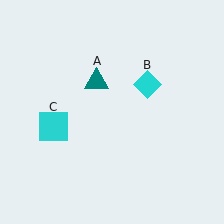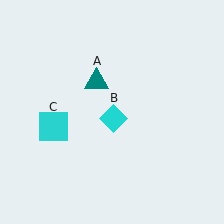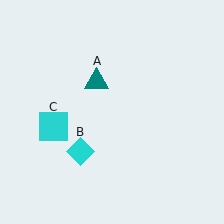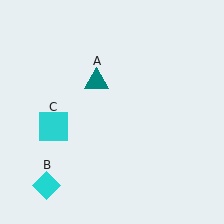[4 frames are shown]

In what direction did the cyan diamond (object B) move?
The cyan diamond (object B) moved down and to the left.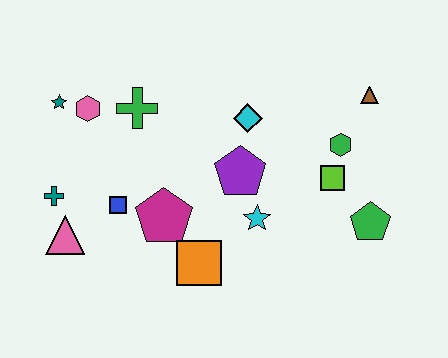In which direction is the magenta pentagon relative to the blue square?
The magenta pentagon is to the right of the blue square.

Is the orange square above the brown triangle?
No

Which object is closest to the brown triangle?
The green hexagon is closest to the brown triangle.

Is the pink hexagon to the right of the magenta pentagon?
No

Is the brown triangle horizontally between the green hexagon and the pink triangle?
No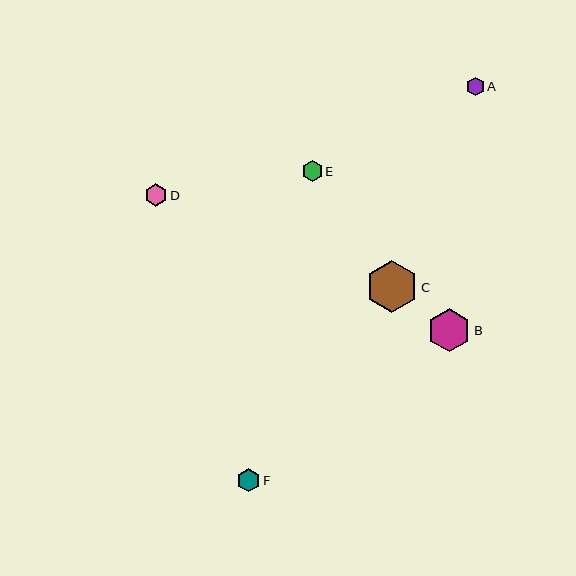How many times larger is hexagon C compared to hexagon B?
Hexagon C is approximately 1.2 times the size of hexagon B.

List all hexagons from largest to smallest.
From largest to smallest: C, B, F, D, E, A.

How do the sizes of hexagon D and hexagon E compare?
Hexagon D and hexagon E are approximately the same size.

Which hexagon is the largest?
Hexagon C is the largest with a size of approximately 52 pixels.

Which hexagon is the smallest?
Hexagon A is the smallest with a size of approximately 18 pixels.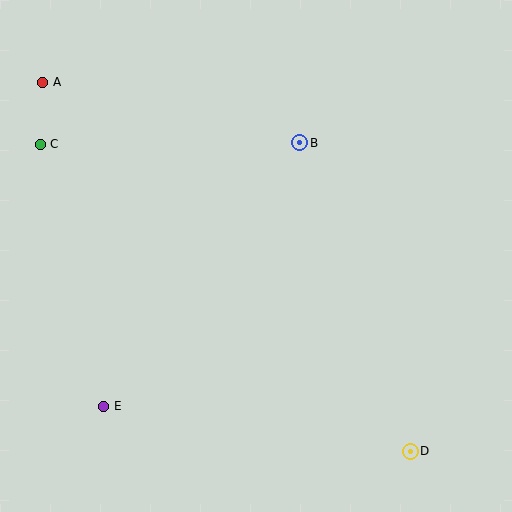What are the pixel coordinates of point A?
Point A is at (43, 82).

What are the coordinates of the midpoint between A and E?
The midpoint between A and E is at (73, 244).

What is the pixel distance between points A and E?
The distance between A and E is 330 pixels.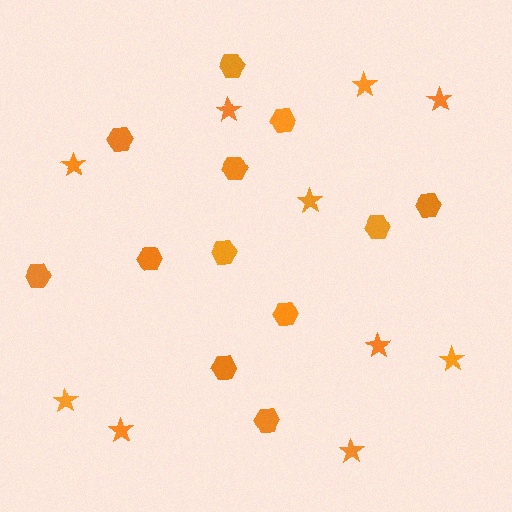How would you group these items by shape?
There are 2 groups: one group of hexagons (12) and one group of stars (10).